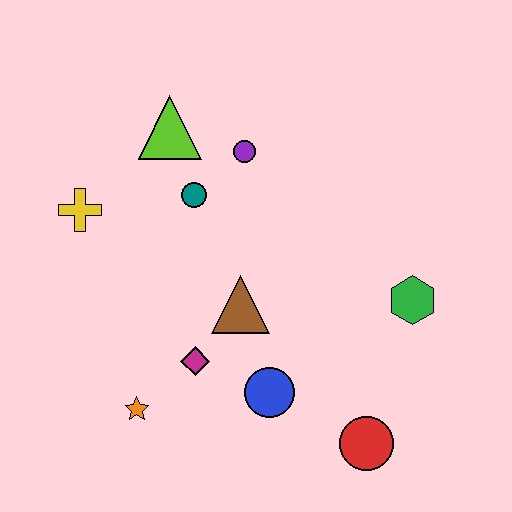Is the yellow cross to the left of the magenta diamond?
Yes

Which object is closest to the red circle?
The blue circle is closest to the red circle.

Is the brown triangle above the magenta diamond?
Yes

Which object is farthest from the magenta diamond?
The lime triangle is farthest from the magenta diamond.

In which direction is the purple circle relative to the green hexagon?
The purple circle is to the left of the green hexagon.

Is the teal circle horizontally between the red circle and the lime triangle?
Yes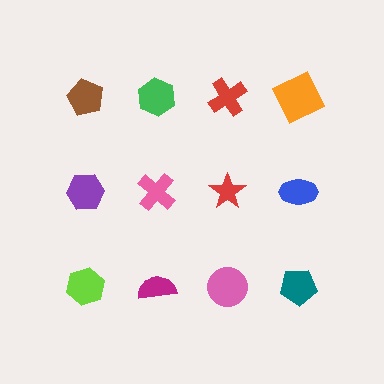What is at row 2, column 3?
A red star.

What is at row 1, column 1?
A brown pentagon.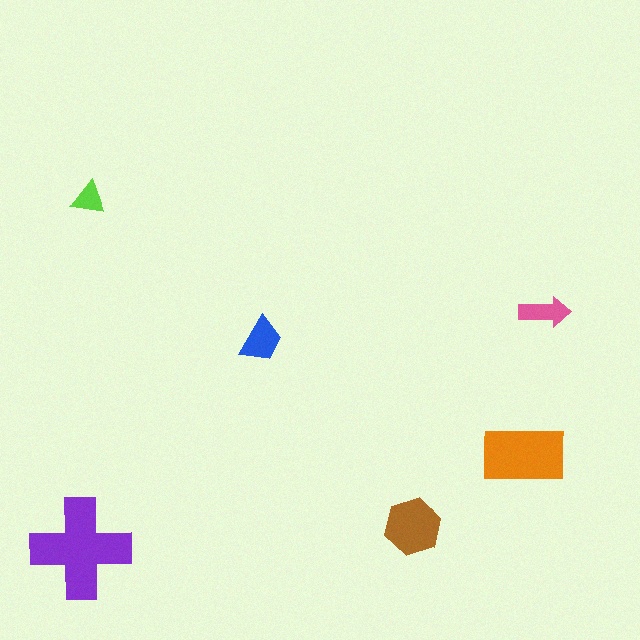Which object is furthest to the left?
The purple cross is leftmost.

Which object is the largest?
The purple cross.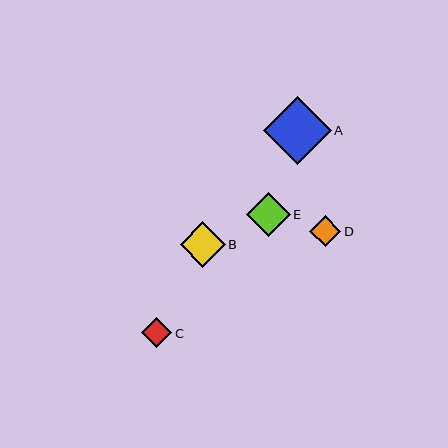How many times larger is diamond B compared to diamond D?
Diamond B is approximately 1.5 times the size of diamond D.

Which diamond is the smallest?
Diamond C is the smallest with a size of approximately 30 pixels.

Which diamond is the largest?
Diamond A is the largest with a size of approximately 68 pixels.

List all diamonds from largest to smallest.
From largest to smallest: A, B, E, D, C.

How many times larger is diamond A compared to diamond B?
Diamond A is approximately 1.5 times the size of diamond B.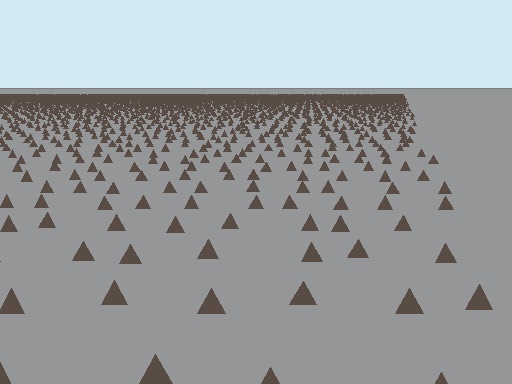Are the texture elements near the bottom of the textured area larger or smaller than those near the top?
Larger. Near the bottom, elements are closer to the viewer and appear at a bigger on-screen size.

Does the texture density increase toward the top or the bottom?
Density increases toward the top.